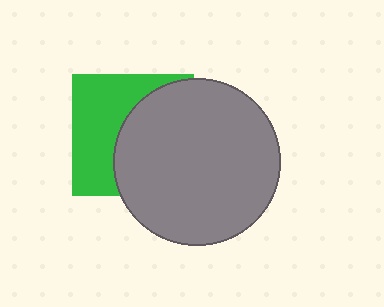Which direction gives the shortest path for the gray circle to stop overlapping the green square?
Moving right gives the shortest separation.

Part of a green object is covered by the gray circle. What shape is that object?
It is a square.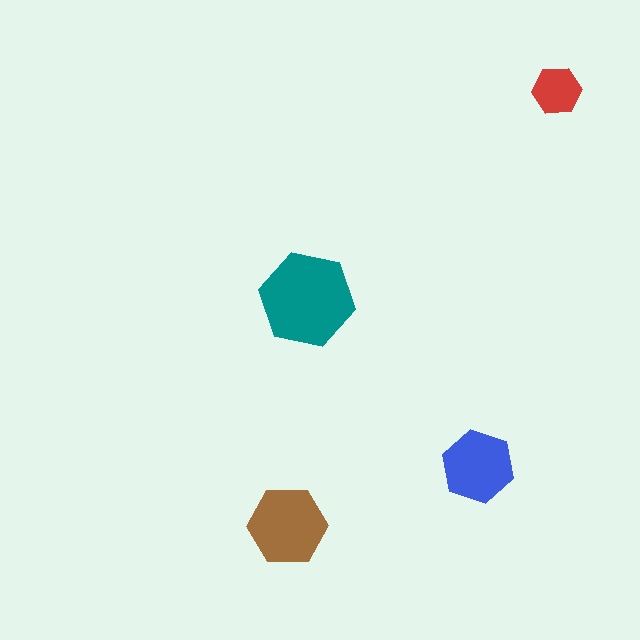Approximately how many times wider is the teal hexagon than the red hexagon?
About 2 times wider.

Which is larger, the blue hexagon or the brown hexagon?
The brown one.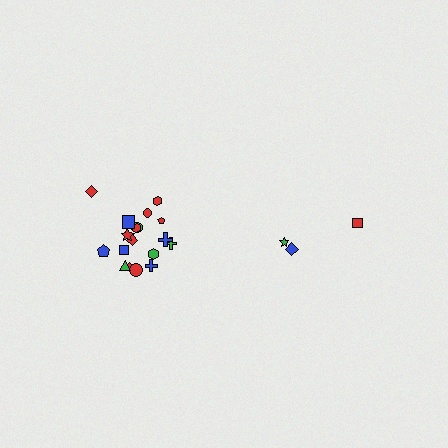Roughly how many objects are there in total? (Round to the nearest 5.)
Roughly 20 objects in total.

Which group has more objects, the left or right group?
The left group.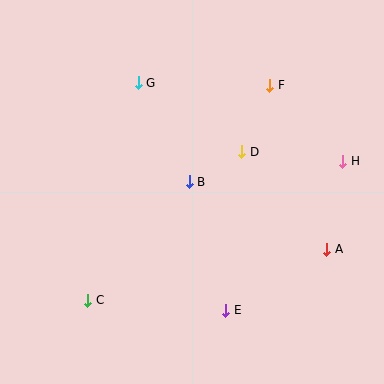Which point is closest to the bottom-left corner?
Point C is closest to the bottom-left corner.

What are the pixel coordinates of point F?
Point F is at (270, 85).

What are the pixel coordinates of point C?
Point C is at (88, 300).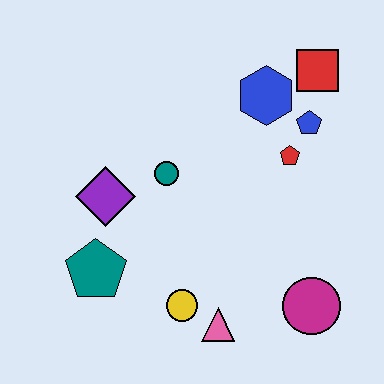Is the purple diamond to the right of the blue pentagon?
No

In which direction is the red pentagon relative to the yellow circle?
The red pentagon is above the yellow circle.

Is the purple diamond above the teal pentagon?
Yes